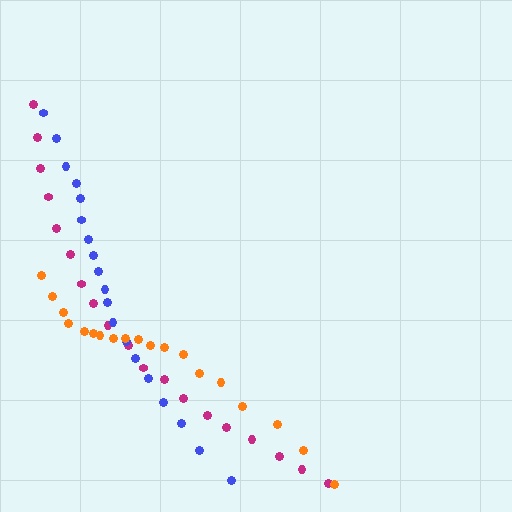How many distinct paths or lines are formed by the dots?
There are 3 distinct paths.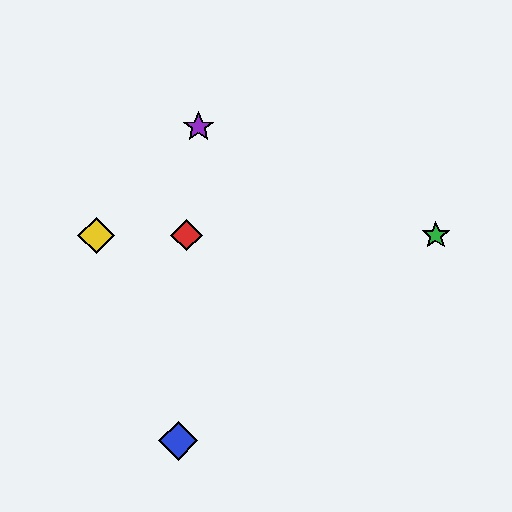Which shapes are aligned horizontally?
The red diamond, the green star, the yellow diamond are aligned horizontally.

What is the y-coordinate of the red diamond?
The red diamond is at y≈235.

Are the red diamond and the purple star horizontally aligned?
No, the red diamond is at y≈235 and the purple star is at y≈127.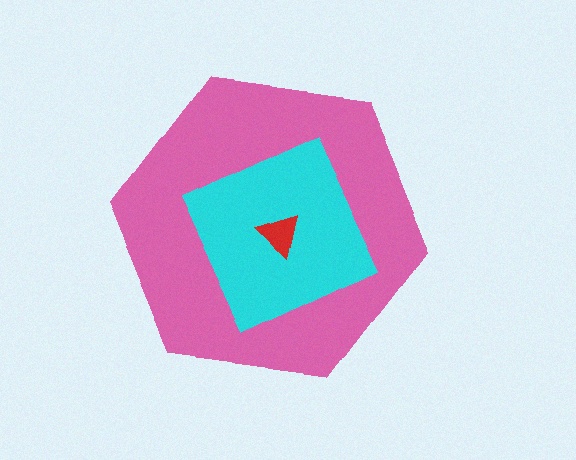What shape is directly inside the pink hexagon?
The cyan diamond.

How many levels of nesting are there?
3.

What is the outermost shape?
The pink hexagon.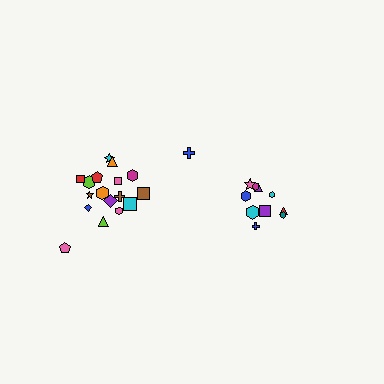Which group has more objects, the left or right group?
The left group.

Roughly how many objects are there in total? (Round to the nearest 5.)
Roughly 30 objects in total.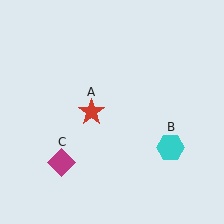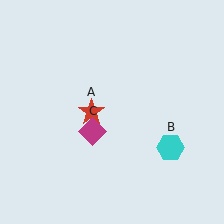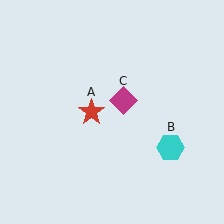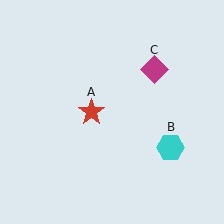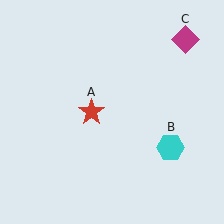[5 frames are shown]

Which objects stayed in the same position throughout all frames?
Red star (object A) and cyan hexagon (object B) remained stationary.